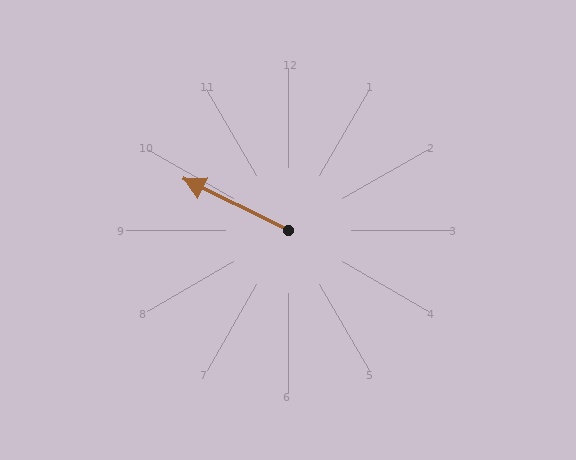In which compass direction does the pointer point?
Northwest.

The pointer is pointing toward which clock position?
Roughly 10 o'clock.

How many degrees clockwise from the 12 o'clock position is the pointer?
Approximately 296 degrees.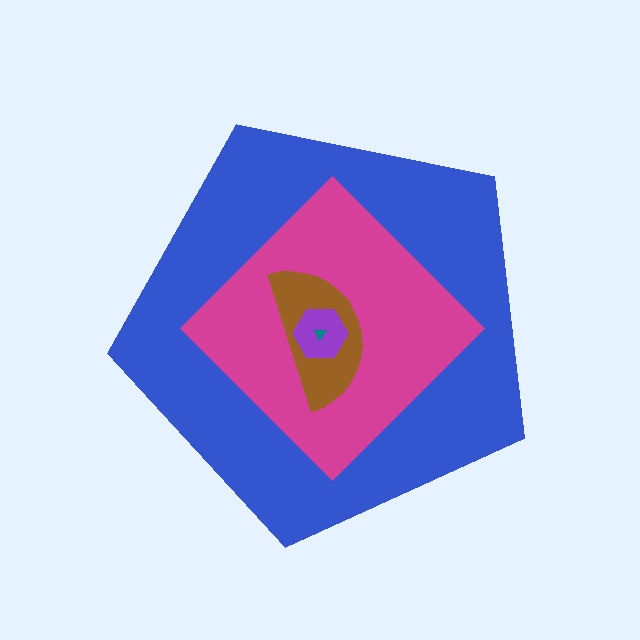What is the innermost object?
The teal triangle.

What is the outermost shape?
The blue pentagon.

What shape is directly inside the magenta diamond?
The brown semicircle.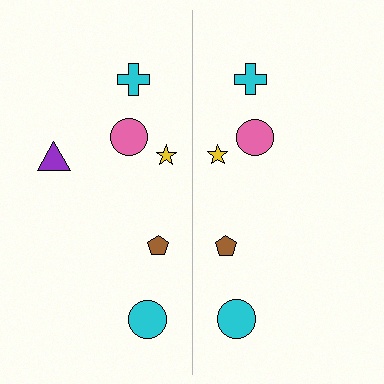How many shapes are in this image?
There are 11 shapes in this image.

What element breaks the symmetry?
A purple triangle is missing from the right side.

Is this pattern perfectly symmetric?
No, the pattern is not perfectly symmetric. A purple triangle is missing from the right side.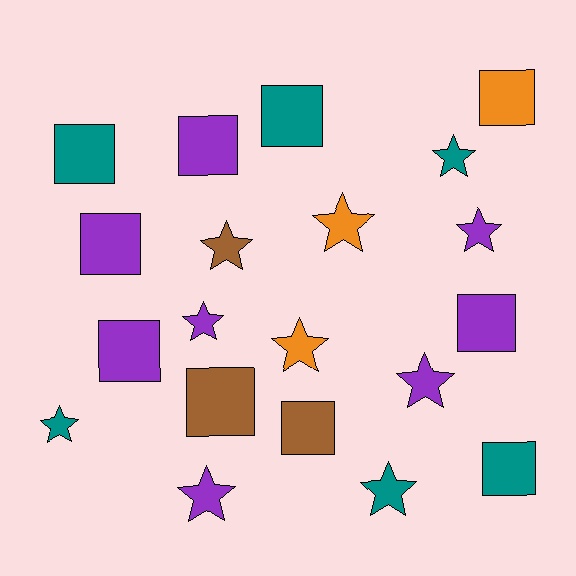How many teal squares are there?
There are 3 teal squares.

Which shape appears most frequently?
Star, with 10 objects.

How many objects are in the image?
There are 20 objects.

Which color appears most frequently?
Purple, with 8 objects.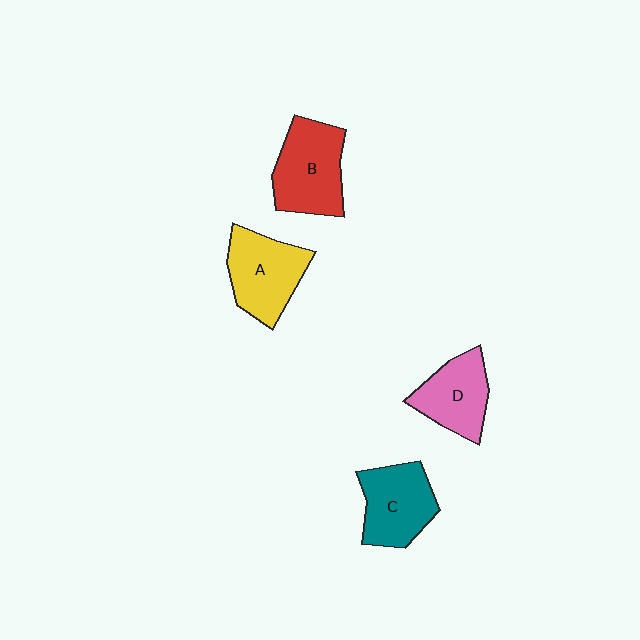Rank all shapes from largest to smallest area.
From largest to smallest: B (red), A (yellow), C (teal), D (pink).